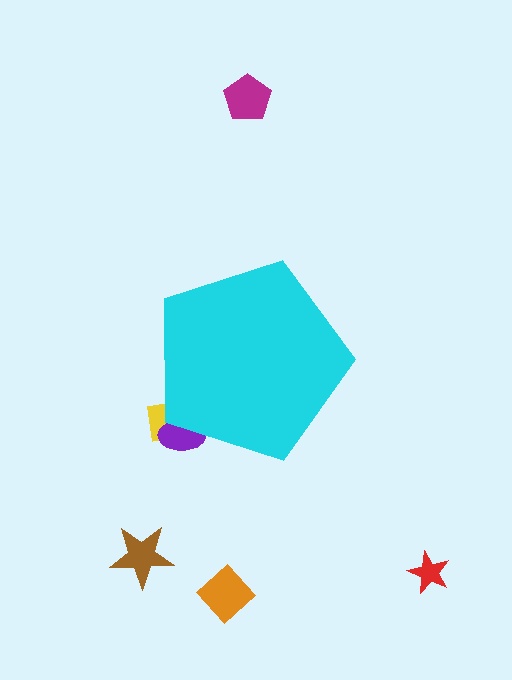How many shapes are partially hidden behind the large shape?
2 shapes are partially hidden.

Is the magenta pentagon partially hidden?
No, the magenta pentagon is fully visible.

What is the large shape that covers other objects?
A cyan pentagon.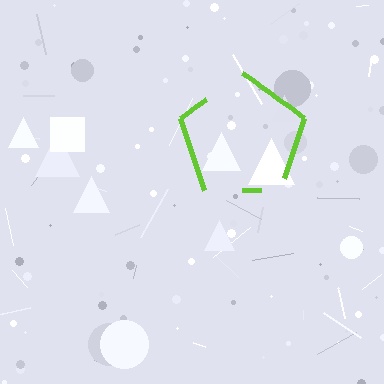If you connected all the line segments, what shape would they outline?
They would outline a pentagon.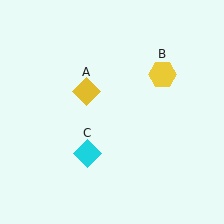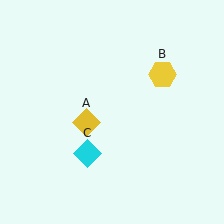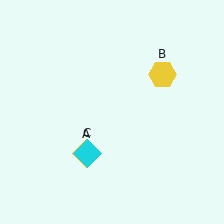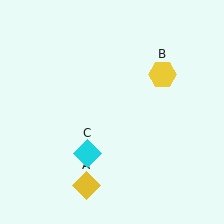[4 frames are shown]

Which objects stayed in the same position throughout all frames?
Yellow hexagon (object B) and cyan diamond (object C) remained stationary.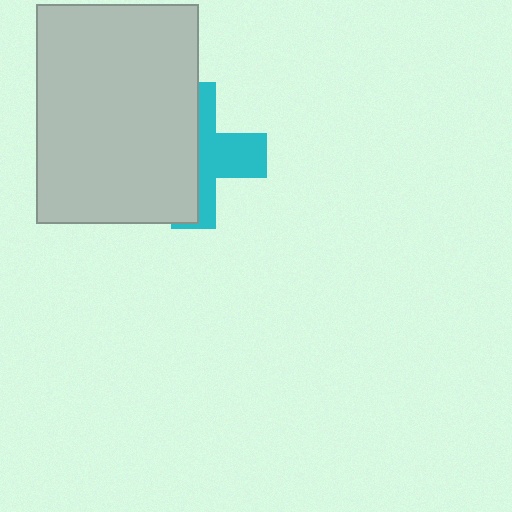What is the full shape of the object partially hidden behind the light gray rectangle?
The partially hidden object is a cyan cross.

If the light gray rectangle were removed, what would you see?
You would see the complete cyan cross.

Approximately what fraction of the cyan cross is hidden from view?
Roughly 56% of the cyan cross is hidden behind the light gray rectangle.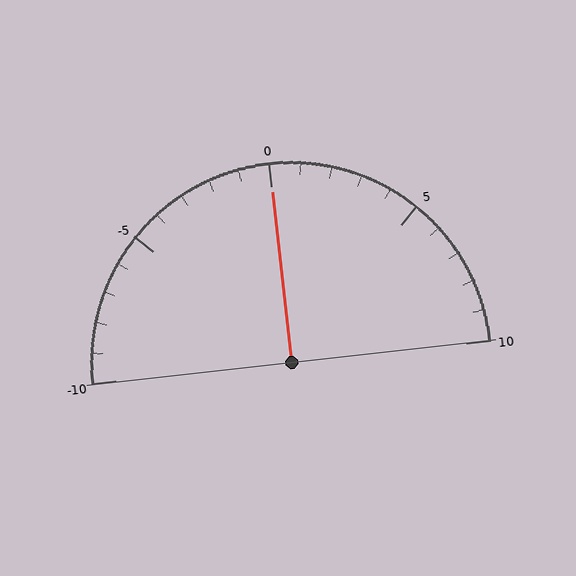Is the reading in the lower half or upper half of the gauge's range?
The reading is in the upper half of the range (-10 to 10).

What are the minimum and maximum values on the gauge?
The gauge ranges from -10 to 10.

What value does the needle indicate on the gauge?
The needle indicates approximately 0.